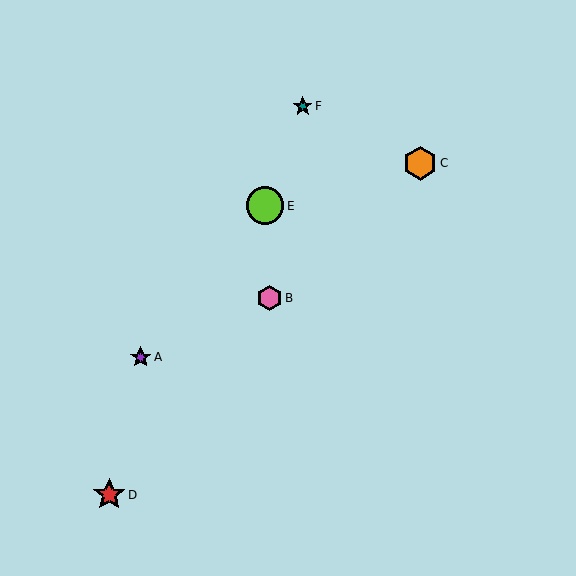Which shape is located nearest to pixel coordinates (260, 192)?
The lime circle (labeled E) at (265, 206) is nearest to that location.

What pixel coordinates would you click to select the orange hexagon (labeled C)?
Click at (420, 163) to select the orange hexagon C.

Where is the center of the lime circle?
The center of the lime circle is at (265, 206).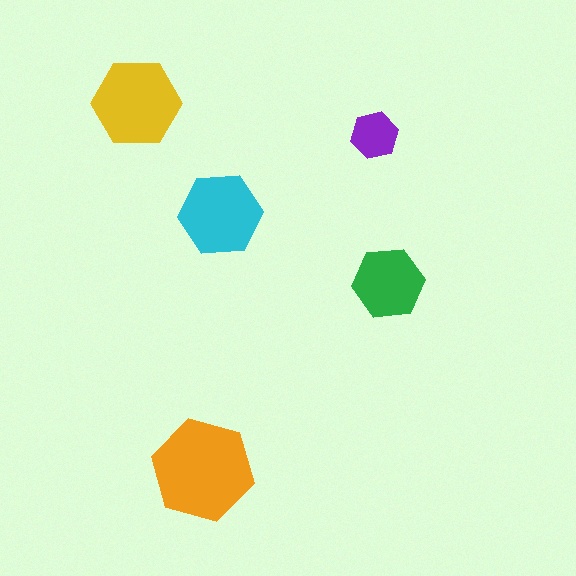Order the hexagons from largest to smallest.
the orange one, the yellow one, the cyan one, the green one, the purple one.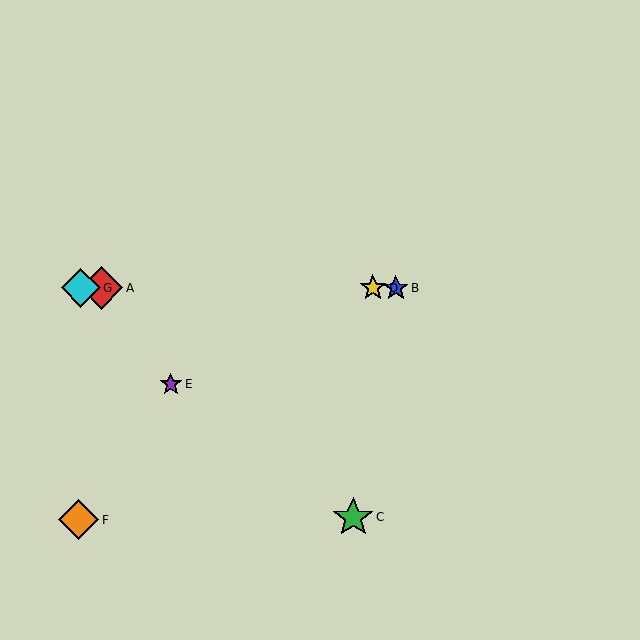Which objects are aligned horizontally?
Objects A, B, D, G are aligned horizontally.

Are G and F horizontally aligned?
No, G is at y≈288 and F is at y≈520.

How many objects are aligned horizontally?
4 objects (A, B, D, G) are aligned horizontally.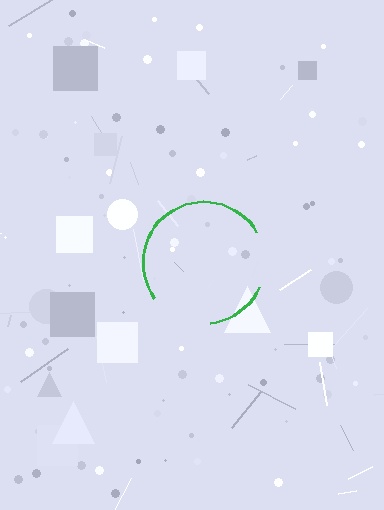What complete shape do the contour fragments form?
The contour fragments form a circle.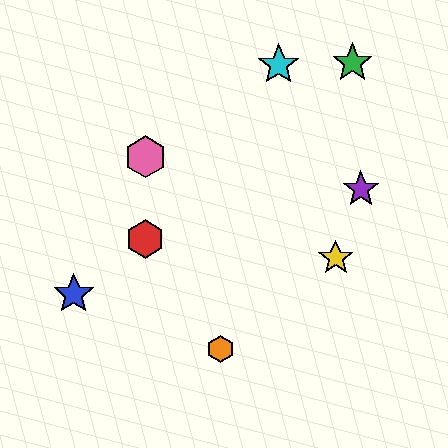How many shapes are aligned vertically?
2 shapes (the red hexagon, the pink hexagon) are aligned vertically.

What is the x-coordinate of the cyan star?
The cyan star is at x≈279.